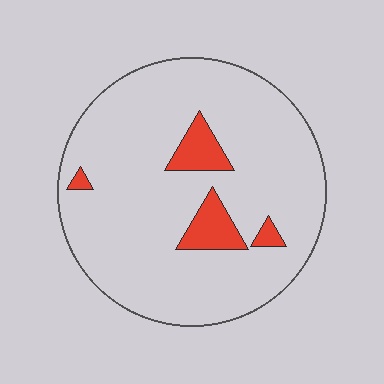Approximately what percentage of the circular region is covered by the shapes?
Approximately 10%.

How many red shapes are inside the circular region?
4.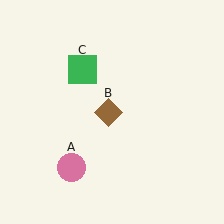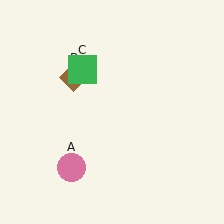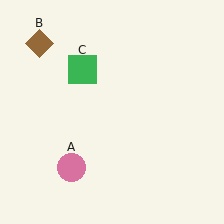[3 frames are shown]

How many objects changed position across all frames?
1 object changed position: brown diamond (object B).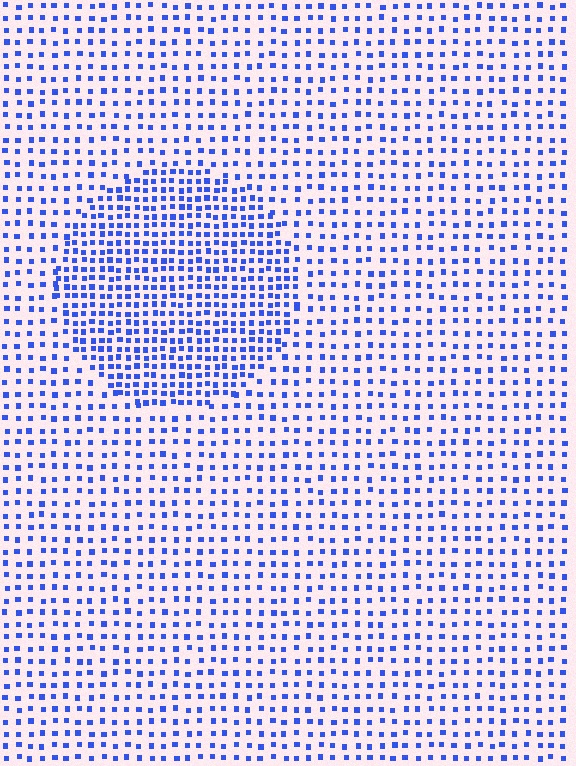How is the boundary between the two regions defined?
The boundary is defined by a change in element density (approximately 1.9x ratio). All elements are the same color, size, and shape.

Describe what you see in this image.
The image contains small blue elements arranged at two different densities. A circle-shaped region is visible where the elements are more densely packed than the surrounding area.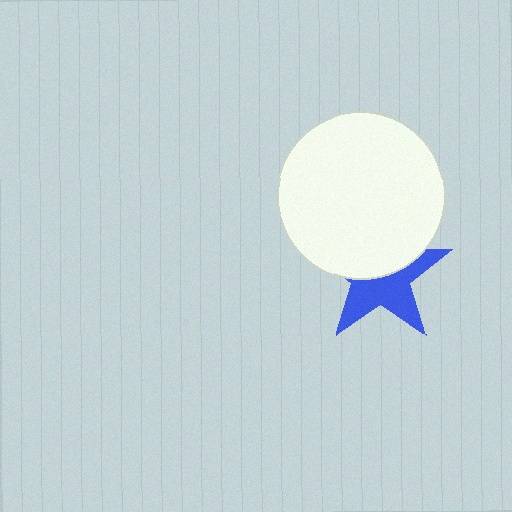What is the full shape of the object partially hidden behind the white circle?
The partially hidden object is a blue star.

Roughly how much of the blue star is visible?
About half of it is visible (roughly 51%).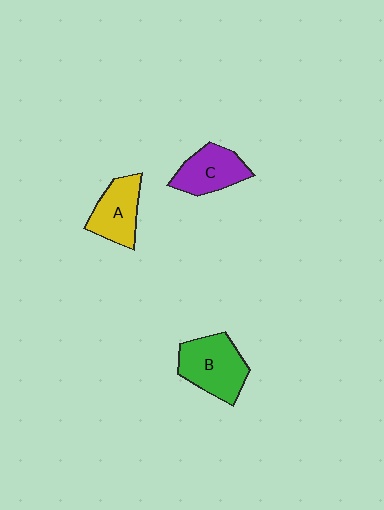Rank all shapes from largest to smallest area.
From largest to smallest: B (green), C (purple), A (yellow).